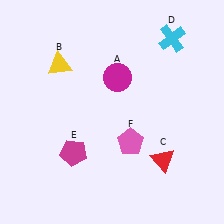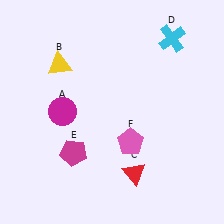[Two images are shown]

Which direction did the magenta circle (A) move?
The magenta circle (A) moved left.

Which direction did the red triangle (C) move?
The red triangle (C) moved left.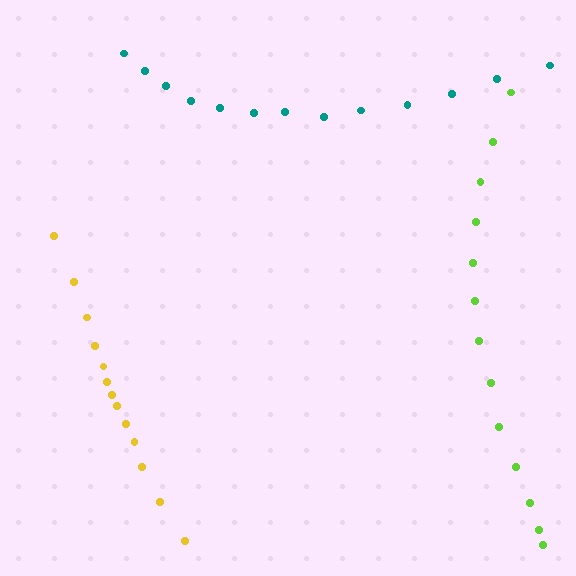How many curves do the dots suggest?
There are 3 distinct paths.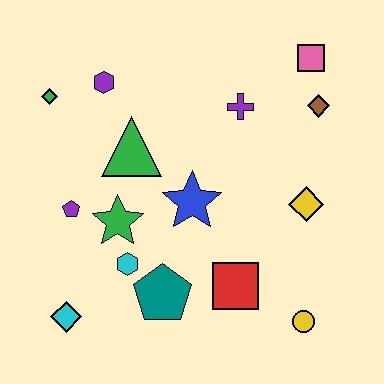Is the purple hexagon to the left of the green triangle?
Yes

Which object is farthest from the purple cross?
The cyan diamond is farthest from the purple cross.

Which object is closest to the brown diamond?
The pink square is closest to the brown diamond.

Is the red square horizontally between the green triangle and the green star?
No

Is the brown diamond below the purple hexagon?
Yes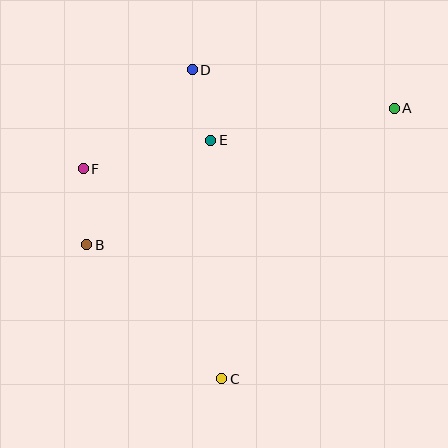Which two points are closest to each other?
Points D and E are closest to each other.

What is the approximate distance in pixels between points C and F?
The distance between C and F is approximately 251 pixels.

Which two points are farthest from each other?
Points A and B are farthest from each other.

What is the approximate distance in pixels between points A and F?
The distance between A and F is approximately 317 pixels.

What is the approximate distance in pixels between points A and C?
The distance between A and C is approximately 321 pixels.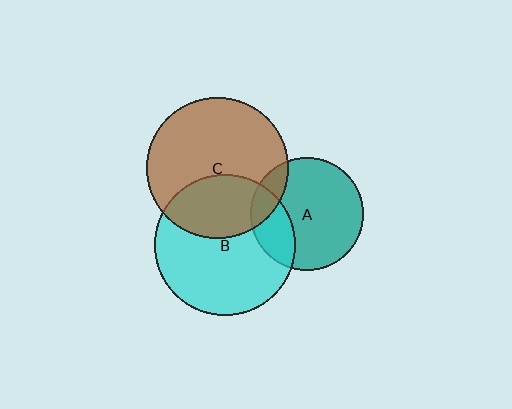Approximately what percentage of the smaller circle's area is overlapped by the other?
Approximately 25%.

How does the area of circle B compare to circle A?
Approximately 1.6 times.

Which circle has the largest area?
Circle C (brown).